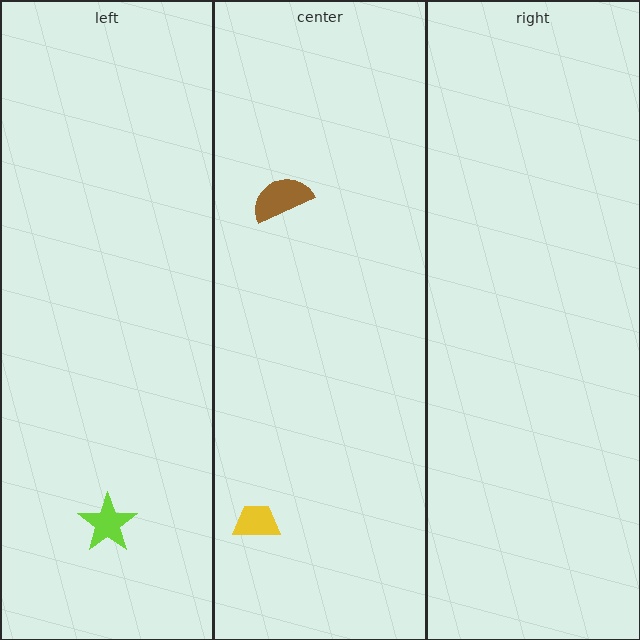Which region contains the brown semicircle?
The center region.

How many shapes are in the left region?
1.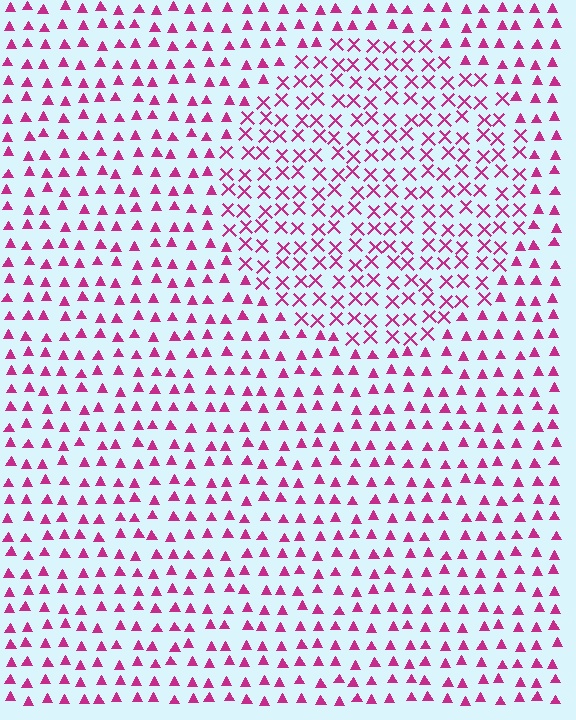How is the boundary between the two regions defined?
The boundary is defined by a change in element shape: X marks inside vs. triangles outside. All elements share the same color and spacing.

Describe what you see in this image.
The image is filled with small magenta elements arranged in a uniform grid. A circle-shaped region contains X marks, while the surrounding area contains triangles. The boundary is defined purely by the change in element shape.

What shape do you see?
I see a circle.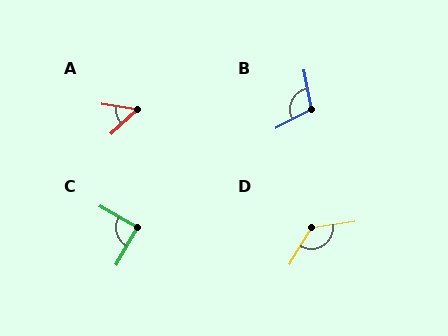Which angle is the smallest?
A, at approximately 52 degrees.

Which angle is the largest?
D, at approximately 130 degrees.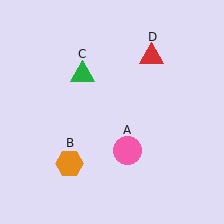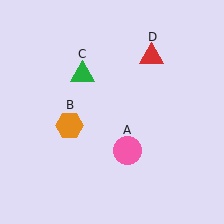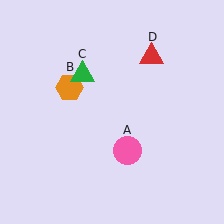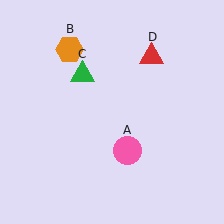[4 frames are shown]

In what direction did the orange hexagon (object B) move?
The orange hexagon (object B) moved up.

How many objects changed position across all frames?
1 object changed position: orange hexagon (object B).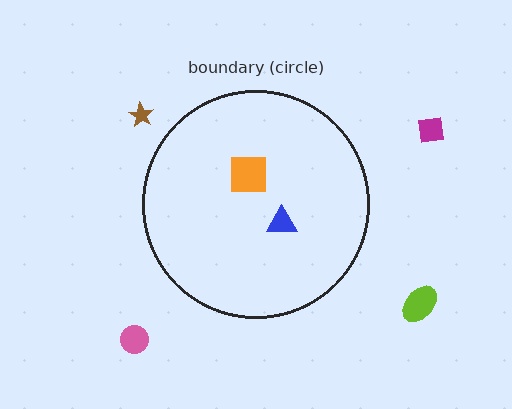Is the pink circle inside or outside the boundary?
Outside.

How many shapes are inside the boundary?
2 inside, 4 outside.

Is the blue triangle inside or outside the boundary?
Inside.